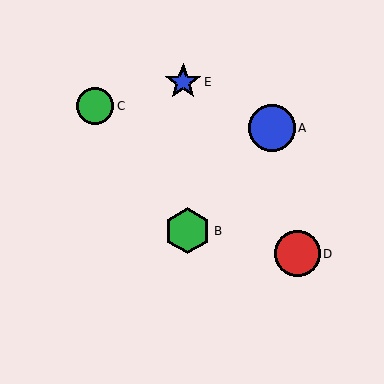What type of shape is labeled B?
Shape B is a green hexagon.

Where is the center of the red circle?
The center of the red circle is at (297, 254).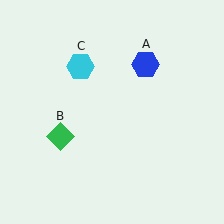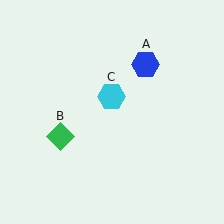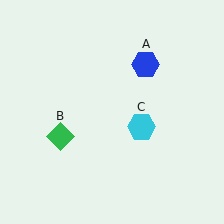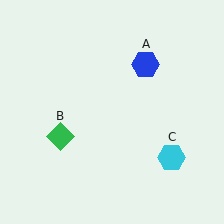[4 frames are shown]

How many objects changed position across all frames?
1 object changed position: cyan hexagon (object C).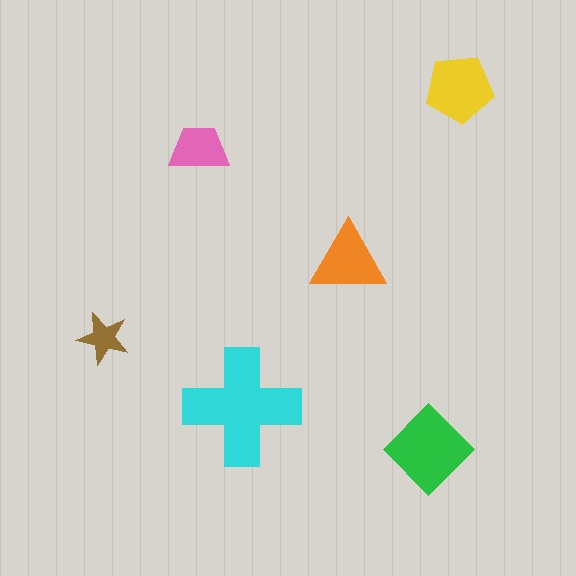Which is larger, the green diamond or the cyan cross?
The cyan cross.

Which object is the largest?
The cyan cross.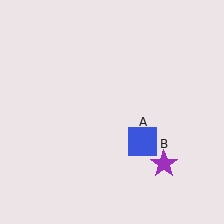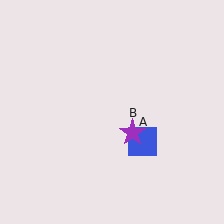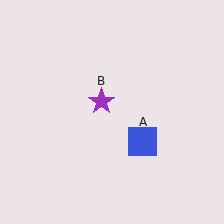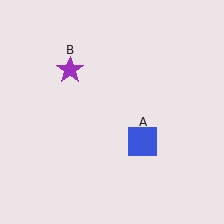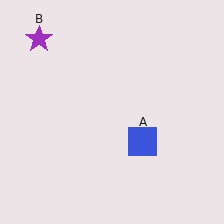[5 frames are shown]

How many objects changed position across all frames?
1 object changed position: purple star (object B).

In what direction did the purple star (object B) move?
The purple star (object B) moved up and to the left.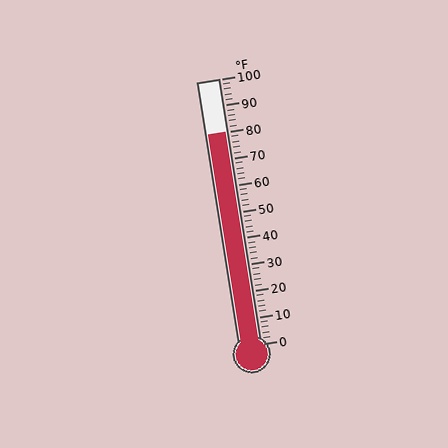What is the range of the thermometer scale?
The thermometer scale ranges from 0°F to 100°F.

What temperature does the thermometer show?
The thermometer shows approximately 80°F.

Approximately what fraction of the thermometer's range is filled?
The thermometer is filled to approximately 80% of its range.